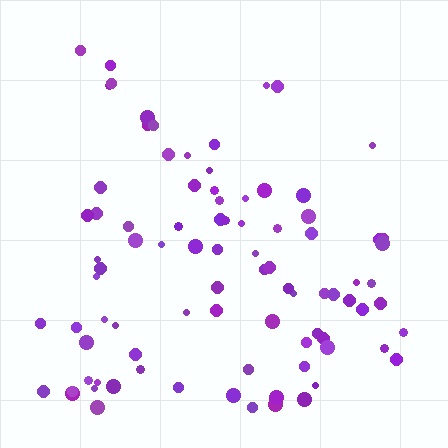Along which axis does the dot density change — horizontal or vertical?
Vertical.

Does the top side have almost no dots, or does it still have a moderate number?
Still a moderate number, just noticeably fewer than the bottom.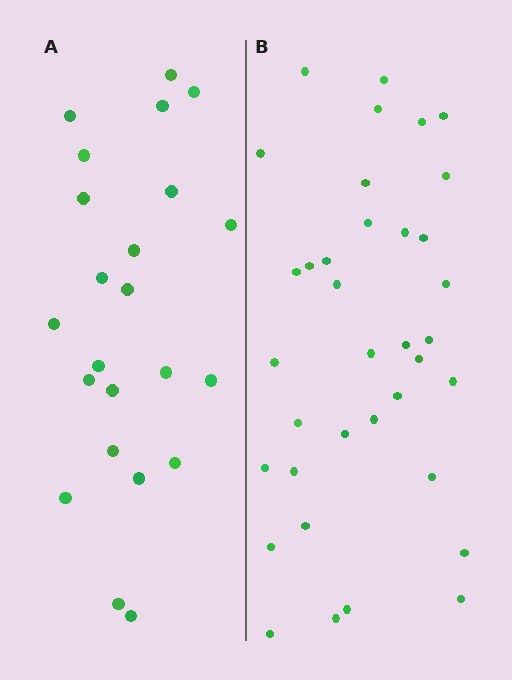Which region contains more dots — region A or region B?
Region B (the right region) has more dots.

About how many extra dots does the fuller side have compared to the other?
Region B has approximately 15 more dots than region A.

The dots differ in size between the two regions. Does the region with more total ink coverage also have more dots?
No. Region A has more total ink coverage because its dots are larger, but region B actually contains more individual dots. Total area can be misleading — the number of items is what matters here.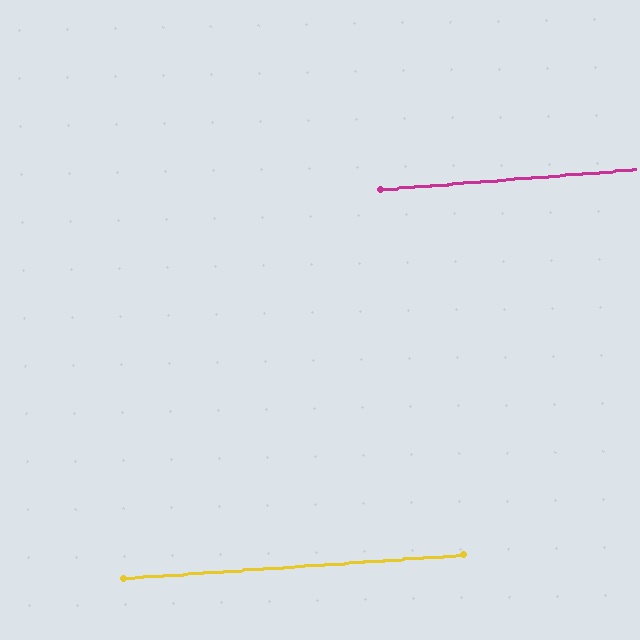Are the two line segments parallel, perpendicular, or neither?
Parallel — their directions differ by only 0.5°.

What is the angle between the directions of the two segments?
Approximately 1 degree.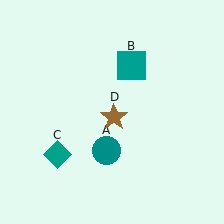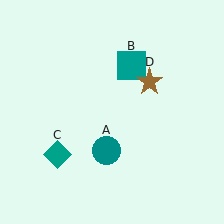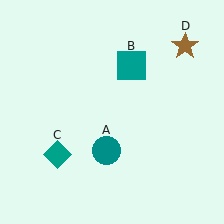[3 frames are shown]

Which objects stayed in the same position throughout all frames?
Teal circle (object A) and teal square (object B) and teal diamond (object C) remained stationary.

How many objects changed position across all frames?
1 object changed position: brown star (object D).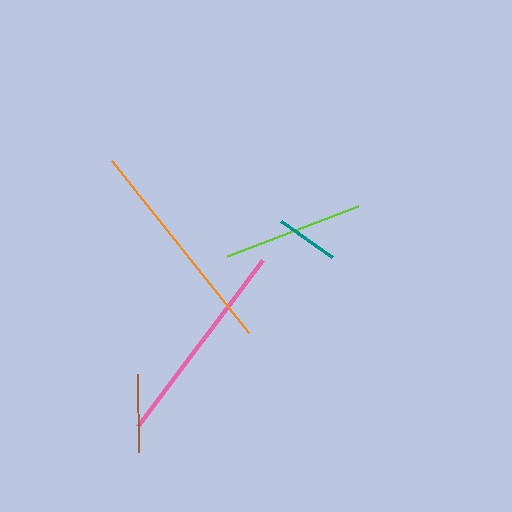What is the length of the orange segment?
The orange segment is approximately 220 pixels long.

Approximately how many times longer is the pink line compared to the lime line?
The pink line is approximately 1.5 times the length of the lime line.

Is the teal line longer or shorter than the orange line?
The orange line is longer than the teal line.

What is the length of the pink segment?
The pink segment is approximately 207 pixels long.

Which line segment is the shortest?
The teal line is the shortest at approximately 62 pixels.